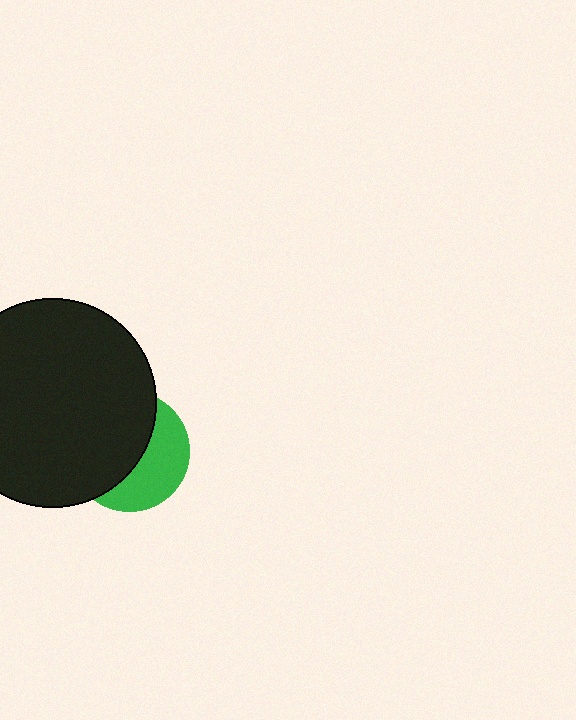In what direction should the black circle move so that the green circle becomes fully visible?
The black circle should move left. That is the shortest direction to clear the overlap and leave the green circle fully visible.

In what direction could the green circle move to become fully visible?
The green circle could move right. That would shift it out from behind the black circle entirely.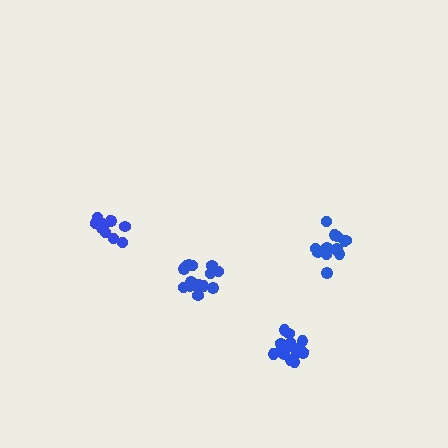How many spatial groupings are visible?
There are 4 spatial groupings.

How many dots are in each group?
Group 1: 13 dots, Group 2: 13 dots, Group 3: 16 dots, Group 4: 18 dots (60 total).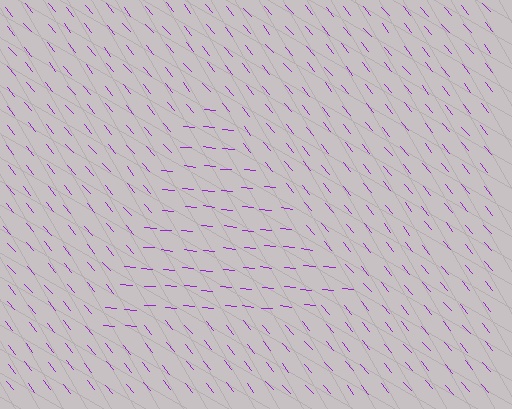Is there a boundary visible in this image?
Yes, there is a texture boundary formed by a change in line orientation.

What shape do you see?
I see a triangle.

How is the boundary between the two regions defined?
The boundary is defined purely by a change in line orientation (approximately 45 degrees difference). All lines are the same color and thickness.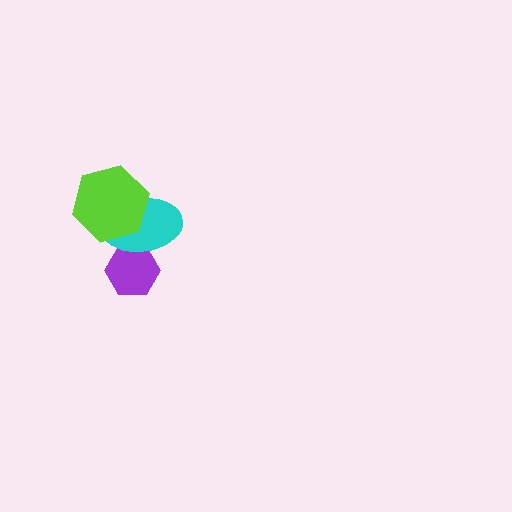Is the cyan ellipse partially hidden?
Yes, it is partially covered by another shape.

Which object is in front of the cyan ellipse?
The lime hexagon is in front of the cyan ellipse.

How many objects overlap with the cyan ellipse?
2 objects overlap with the cyan ellipse.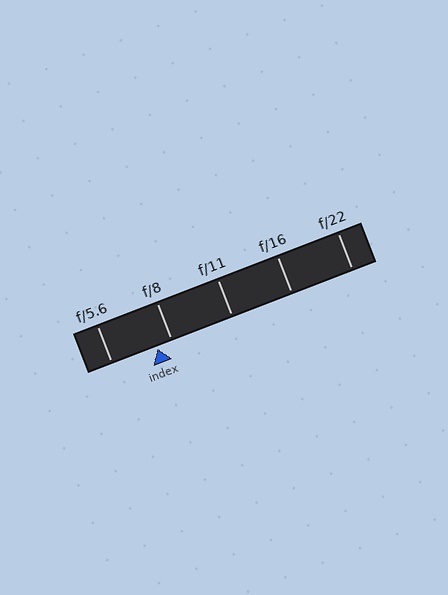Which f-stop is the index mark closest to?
The index mark is closest to f/8.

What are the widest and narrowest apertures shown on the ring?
The widest aperture shown is f/5.6 and the narrowest is f/22.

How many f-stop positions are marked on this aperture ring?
There are 5 f-stop positions marked.